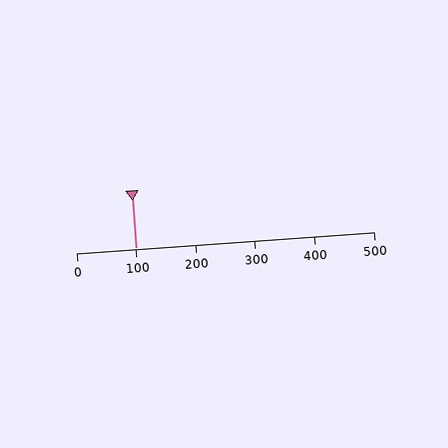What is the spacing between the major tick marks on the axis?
The major ticks are spaced 100 apart.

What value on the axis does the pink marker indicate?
The marker indicates approximately 100.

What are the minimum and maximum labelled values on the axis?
The axis runs from 0 to 500.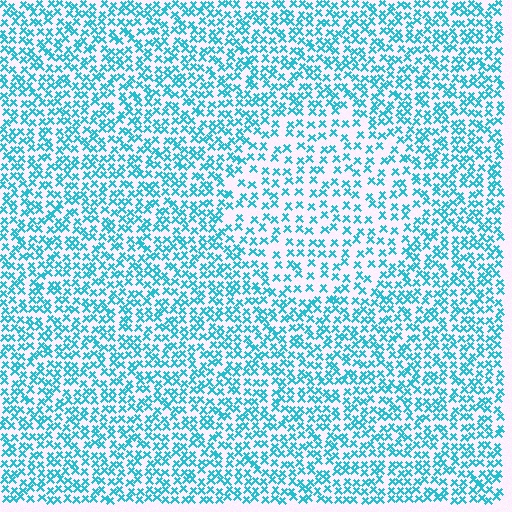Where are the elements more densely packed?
The elements are more densely packed outside the circle boundary.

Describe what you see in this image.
The image contains small cyan elements arranged at two different densities. A circle-shaped region is visible where the elements are less densely packed than the surrounding area.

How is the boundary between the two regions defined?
The boundary is defined by a change in element density (approximately 1.7x ratio). All elements are the same color, size, and shape.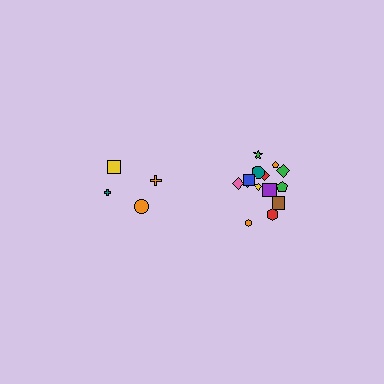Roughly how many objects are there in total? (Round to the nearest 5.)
Roughly 20 objects in total.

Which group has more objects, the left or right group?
The right group.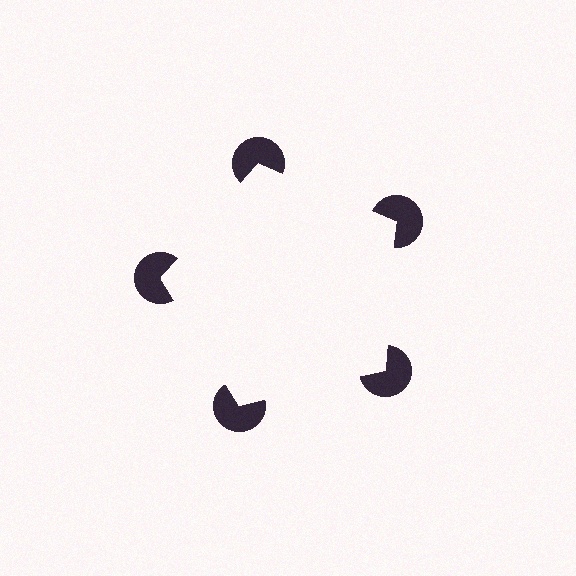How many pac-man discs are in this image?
There are 5 — one at each vertex of the illusory pentagon.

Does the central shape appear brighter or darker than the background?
It typically appears slightly brighter than the background, even though no actual brightness change is drawn.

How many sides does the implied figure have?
5 sides.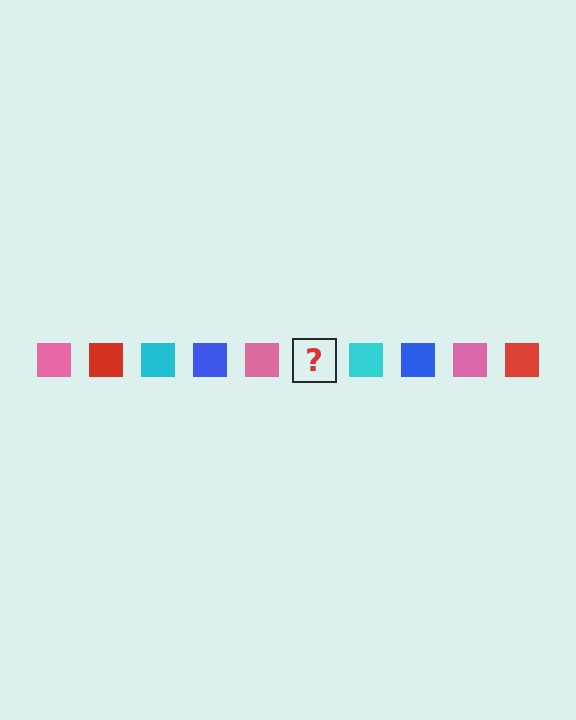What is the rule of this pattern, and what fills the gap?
The rule is that the pattern cycles through pink, red, cyan, blue squares. The gap should be filled with a red square.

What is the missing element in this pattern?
The missing element is a red square.